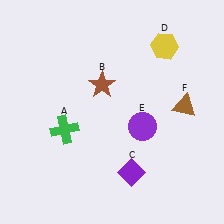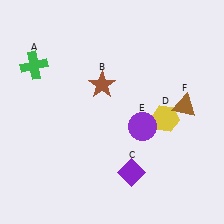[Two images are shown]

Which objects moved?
The objects that moved are: the green cross (A), the yellow hexagon (D).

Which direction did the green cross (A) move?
The green cross (A) moved up.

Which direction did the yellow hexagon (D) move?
The yellow hexagon (D) moved down.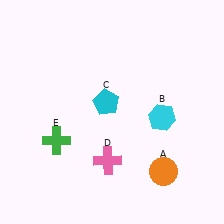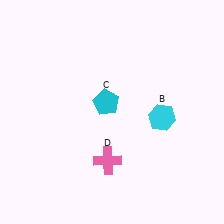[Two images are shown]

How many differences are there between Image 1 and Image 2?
There are 2 differences between the two images.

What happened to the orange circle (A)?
The orange circle (A) was removed in Image 2. It was in the bottom-right area of Image 1.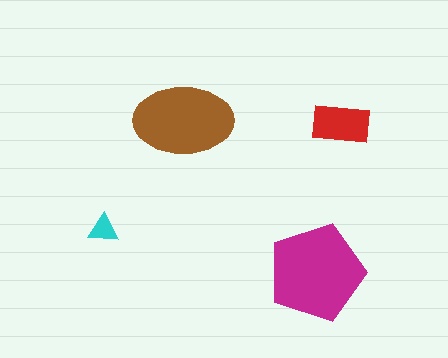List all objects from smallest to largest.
The cyan triangle, the red rectangle, the brown ellipse, the magenta pentagon.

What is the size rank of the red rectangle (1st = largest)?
3rd.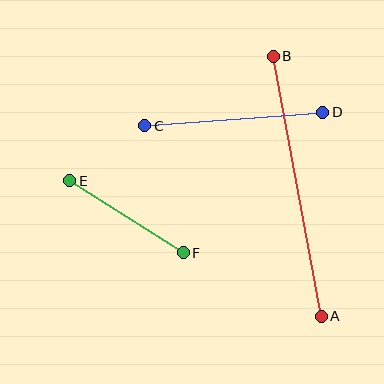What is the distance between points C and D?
The distance is approximately 179 pixels.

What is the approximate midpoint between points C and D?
The midpoint is at approximately (234, 119) pixels.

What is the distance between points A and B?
The distance is approximately 265 pixels.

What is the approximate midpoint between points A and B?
The midpoint is at approximately (297, 186) pixels.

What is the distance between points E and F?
The distance is approximately 134 pixels.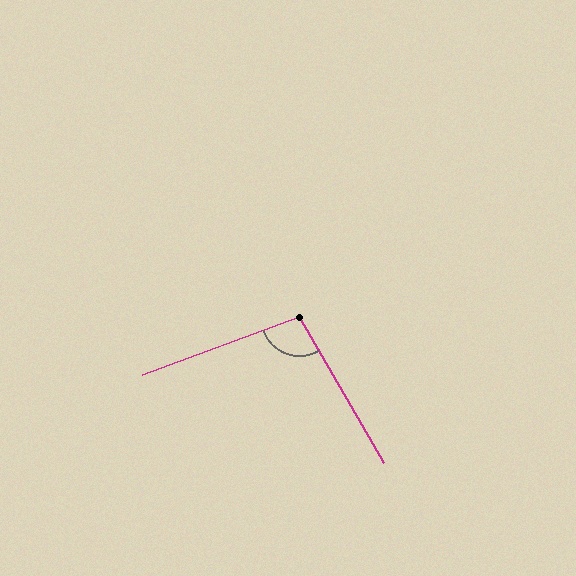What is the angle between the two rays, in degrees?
Approximately 100 degrees.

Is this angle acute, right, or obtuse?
It is obtuse.